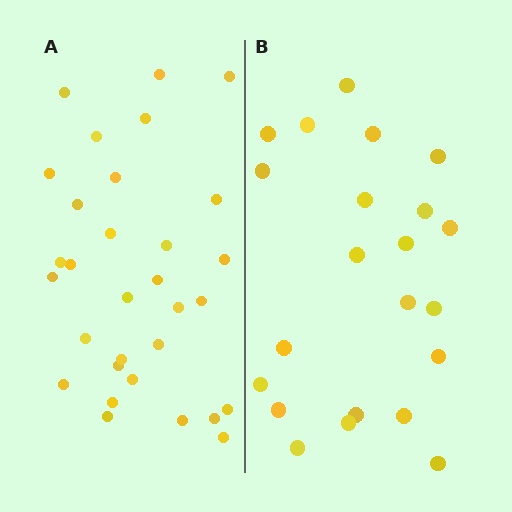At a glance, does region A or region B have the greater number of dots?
Region A (the left region) has more dots.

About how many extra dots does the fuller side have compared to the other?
Region A has roughly 8 or so more dots than region B.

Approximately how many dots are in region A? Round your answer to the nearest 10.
About 30 dots. (The exact count is 31, which rounds to 30.)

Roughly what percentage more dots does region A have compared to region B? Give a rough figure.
About 40% more.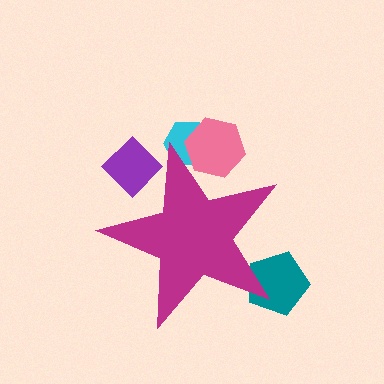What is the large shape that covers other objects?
A magenta star.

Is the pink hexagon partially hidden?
Yes, the pink hexagon is partially hidden behind the magenta star.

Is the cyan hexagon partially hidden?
Yes, the cyan hexagon is partially hidden behind the magenta star.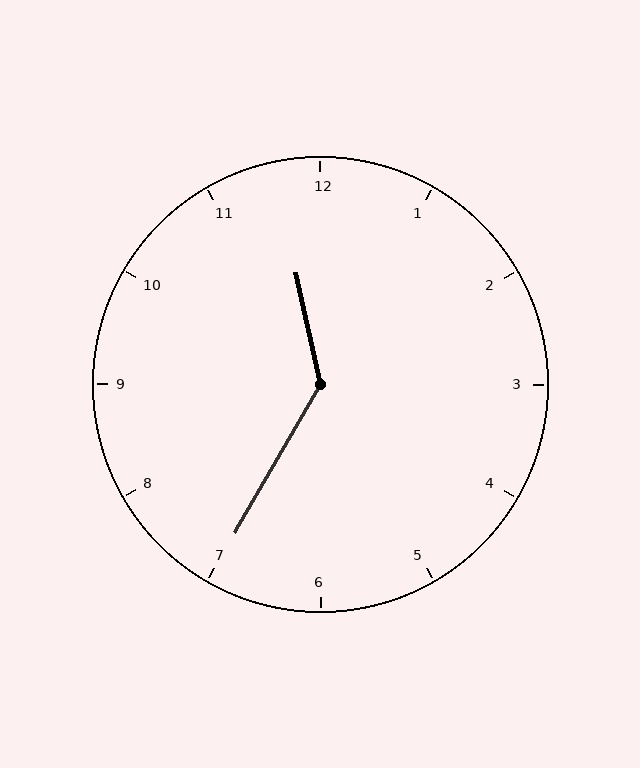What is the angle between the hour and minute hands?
Approximately 138 degrees.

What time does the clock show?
11:35.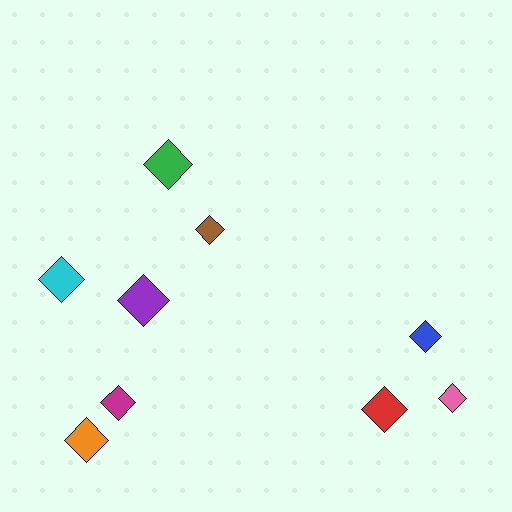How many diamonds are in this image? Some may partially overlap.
There are 9 diamonds.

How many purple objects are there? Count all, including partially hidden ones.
There is 1 purple object.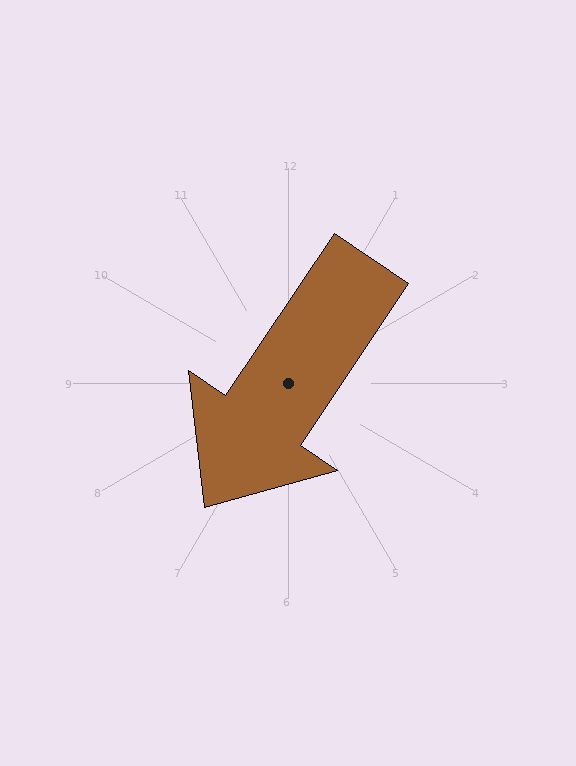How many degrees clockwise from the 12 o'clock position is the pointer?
Approximately 214 degrees.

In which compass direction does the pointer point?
Southwest.